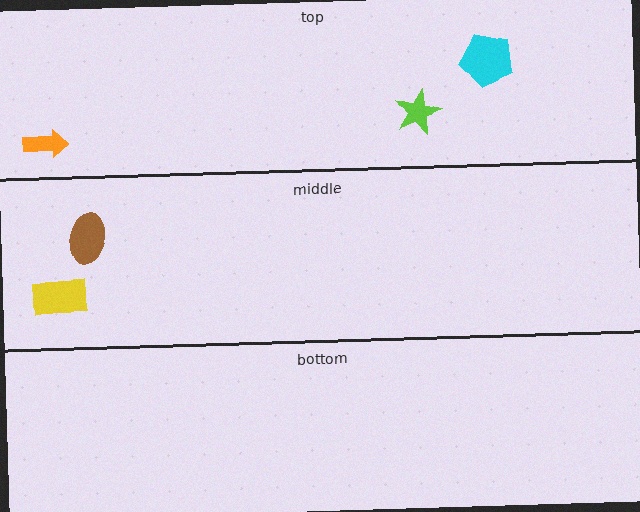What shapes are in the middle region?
The yellow rectangle, the brown ellipse.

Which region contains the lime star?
The top region.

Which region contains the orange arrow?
The top region.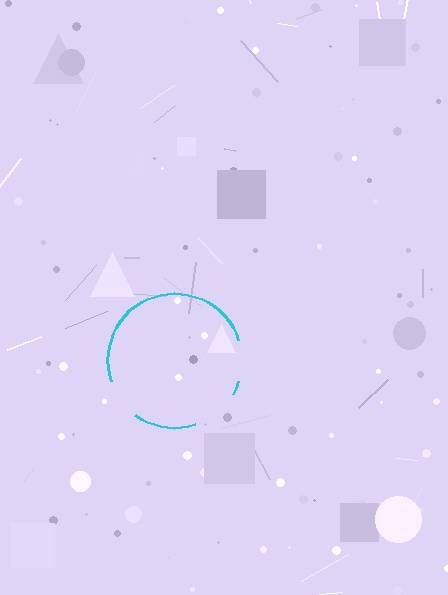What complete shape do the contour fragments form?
The contour fragments form a circle.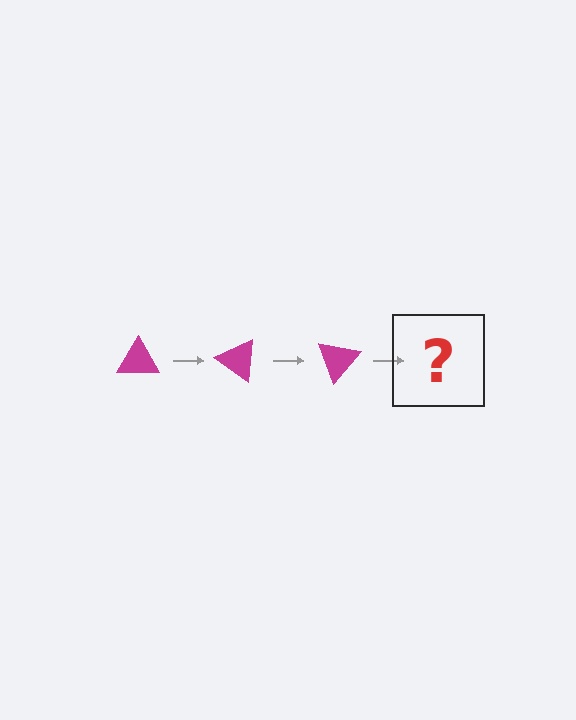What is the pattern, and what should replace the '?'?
The pattern is that the triangle rotates 35 degrees each step. The '?' should be a magenta triangle rotated 105 degrees.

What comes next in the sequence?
The next element should be a magenta triangle rotated 105 degrees.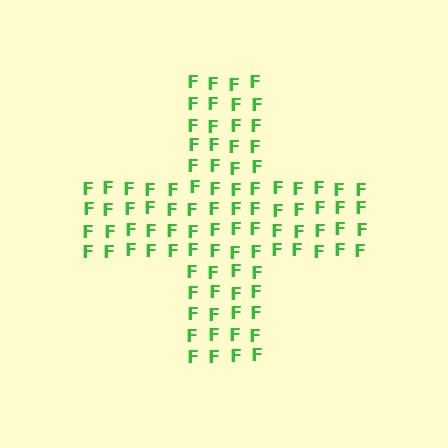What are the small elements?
The small elements are letter F's.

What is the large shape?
The large shape is a cross.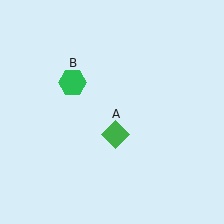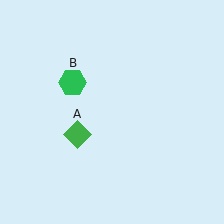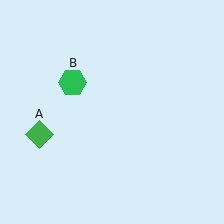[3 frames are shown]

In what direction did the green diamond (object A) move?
The green diamond (object A) moved left.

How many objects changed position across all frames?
1 object changed position: green diamond (object A).